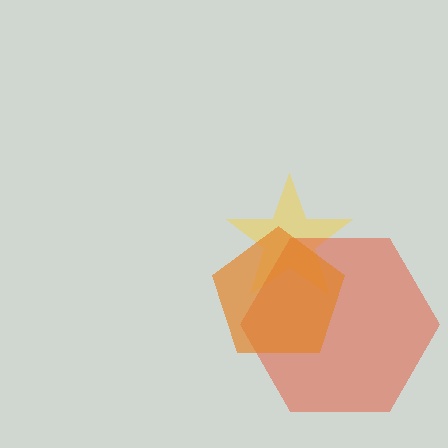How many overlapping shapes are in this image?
There are 3 overlapping shapes in the image.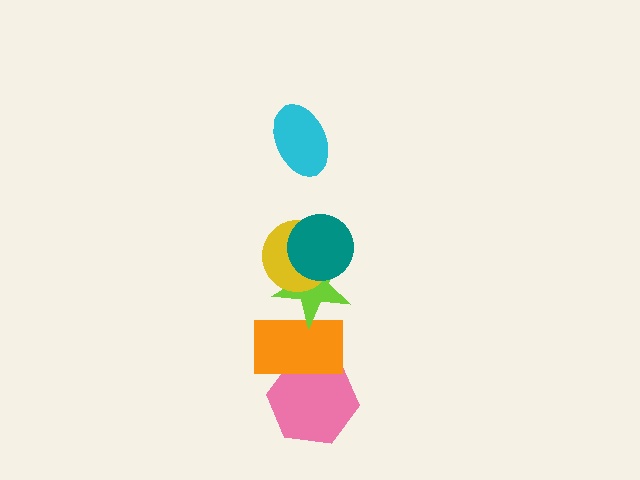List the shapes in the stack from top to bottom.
From top to bottom: the cyan ellipse, the teal circle, the yellow circle, the lime star, the orange rectangle, the pink hexagon.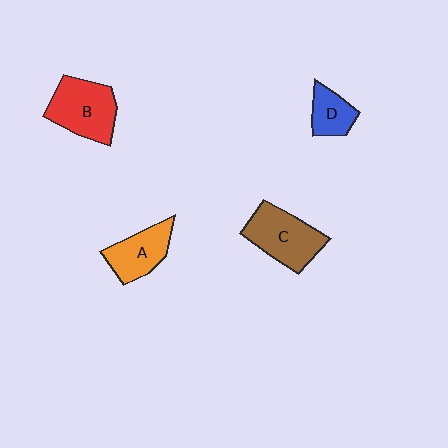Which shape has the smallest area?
Shape D (blue).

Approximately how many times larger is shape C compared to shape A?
Approximately 1.3 times.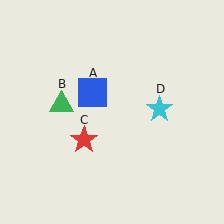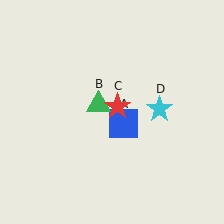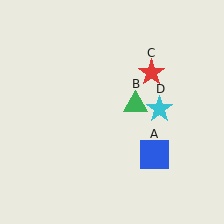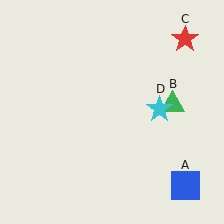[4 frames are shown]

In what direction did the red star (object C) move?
The red star (object C) moved up and to the right.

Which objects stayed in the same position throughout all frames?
Cyan star (object D) remained stationary.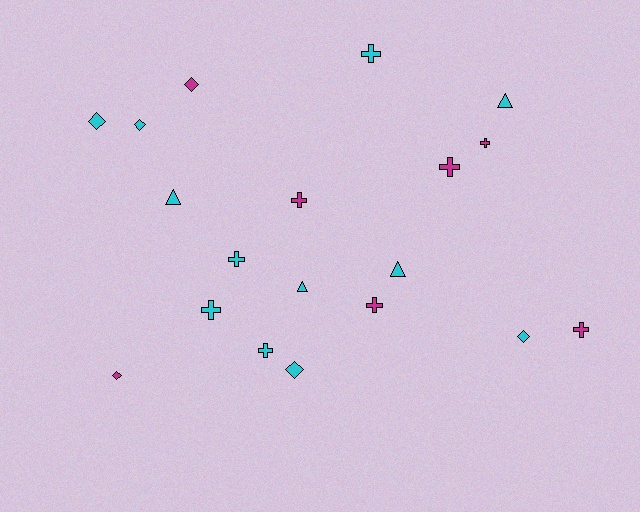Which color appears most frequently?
Cyan, with 12 objects.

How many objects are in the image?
There are 19 objects.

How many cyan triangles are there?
There are 4 cyan triangles.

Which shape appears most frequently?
Cross, with 9 objects.